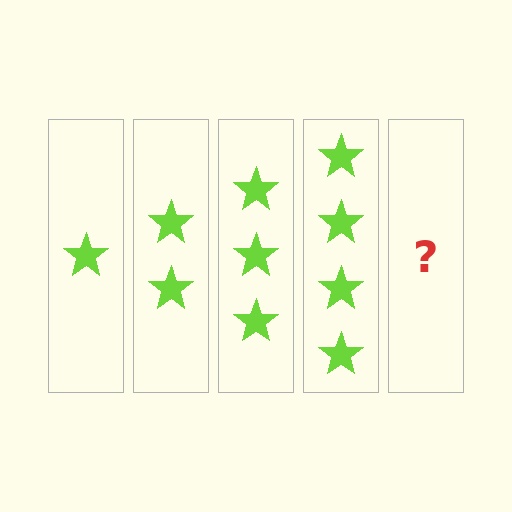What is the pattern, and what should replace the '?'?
The pattern is that each step adds one more star. The '?' should be 5 stars.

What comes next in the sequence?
The next element should be 5 stars.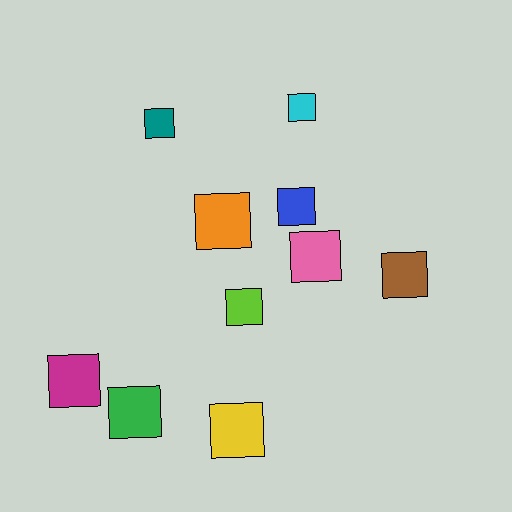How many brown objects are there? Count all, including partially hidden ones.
There is 1 brown object.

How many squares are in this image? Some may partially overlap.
There are 10 squares.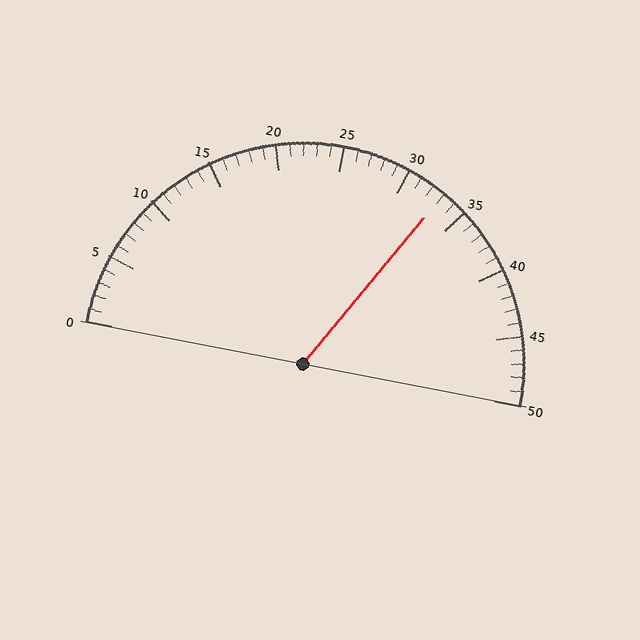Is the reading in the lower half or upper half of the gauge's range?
The reading is in the upper half of the range (0 to 50).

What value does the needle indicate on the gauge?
The needle indicates approximately 33.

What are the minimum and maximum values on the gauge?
The gauge ranges from 0 to 50.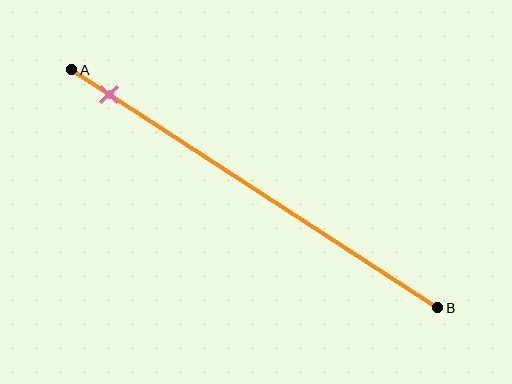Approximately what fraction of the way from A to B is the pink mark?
The pink mark is approximately 10% of the way from A to B.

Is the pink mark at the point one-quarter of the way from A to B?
No, the mark is at about 10% from A, not at the 25% one-quarter point.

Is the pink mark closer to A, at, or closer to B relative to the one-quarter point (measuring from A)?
The pink mark is closer to point A than the one-quarter point of segment AB.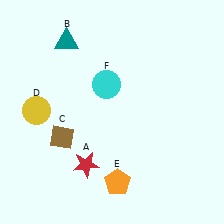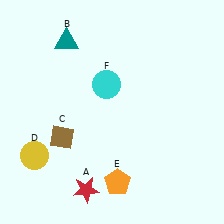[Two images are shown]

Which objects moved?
The objects that moved are: the red star (A), the yellow circle (D).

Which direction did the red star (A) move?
The red star (A) moved down.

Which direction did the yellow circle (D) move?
The yellow circle (D) moved down.